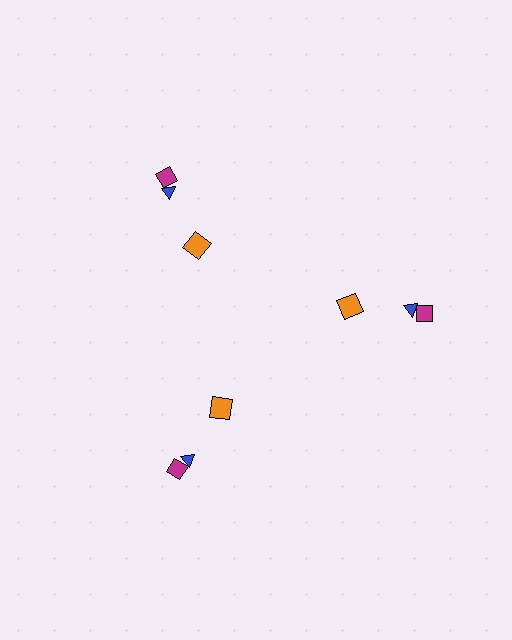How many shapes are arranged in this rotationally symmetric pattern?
There are 9 shapes, arranged in 3 groups of 3.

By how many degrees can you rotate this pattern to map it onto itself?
The pattern maps onto itself every 120 degrees of rotation.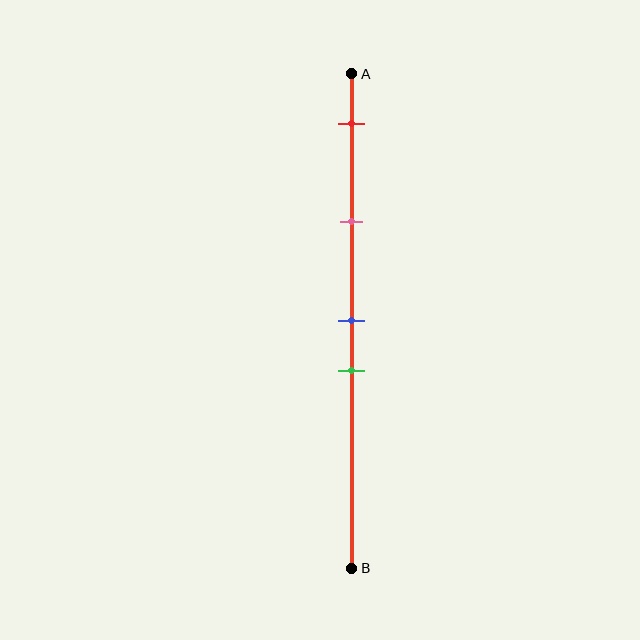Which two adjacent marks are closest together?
The blue and green marks are the closest adjacent pair.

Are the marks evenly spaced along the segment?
No, the marks are not evenly spaced.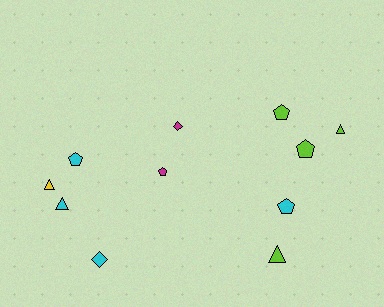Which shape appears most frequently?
Pentagon, with 5 objects.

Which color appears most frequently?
Lime, with 4 objects.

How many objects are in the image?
There are 11 objects.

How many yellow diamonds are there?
There are no yellow diamonds.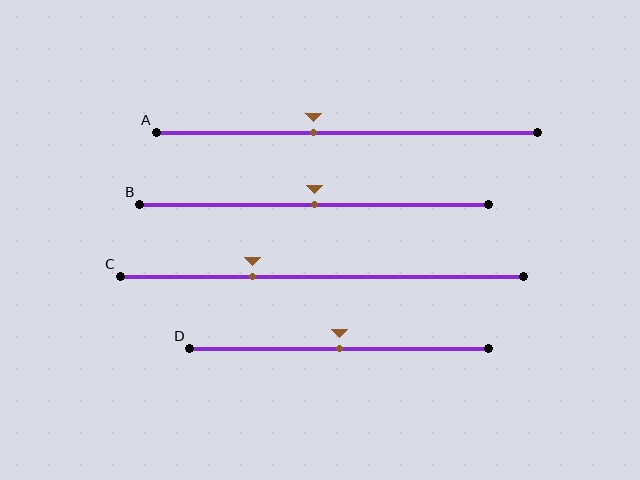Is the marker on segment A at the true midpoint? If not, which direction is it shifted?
No, the marker on segment A is shifted to the left by about 9% of the segment length.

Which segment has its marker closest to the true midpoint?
Segment B has its marker closest to the true midpoint.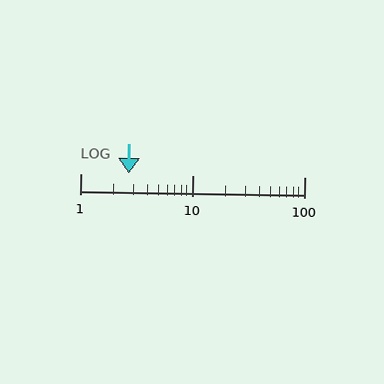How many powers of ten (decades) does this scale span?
The scale spans 2 decades, from 1 to 100.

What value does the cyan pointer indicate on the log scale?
The pointer indicates approximately 2.7.